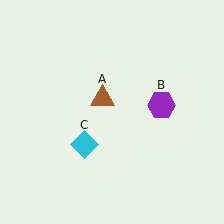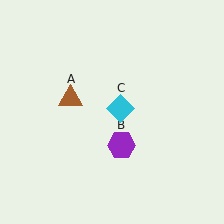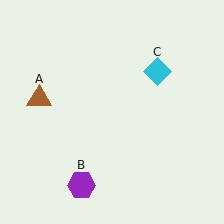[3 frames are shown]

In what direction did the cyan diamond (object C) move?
The cyan diamond (object C) moved up and to the right.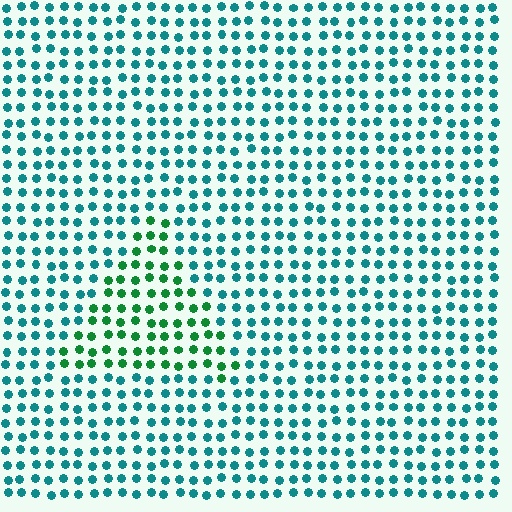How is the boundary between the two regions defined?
The boundary is defined purely by a slight shift in hue (about 42 degrees). Spacing, size, and orientation are identical on both sides.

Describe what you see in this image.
The image is filled with small teal elements in a uniform arrangement. A triangle-shaped region is visible where the elements are tinted to a slightly different hue, forming a subtle color boundary.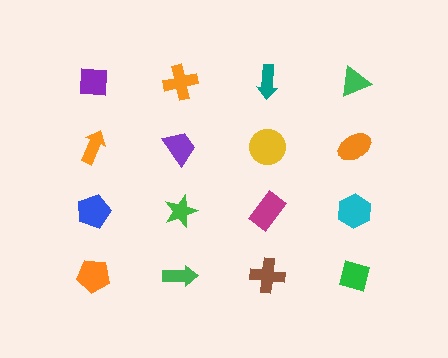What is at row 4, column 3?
A brown cross.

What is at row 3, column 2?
A green star.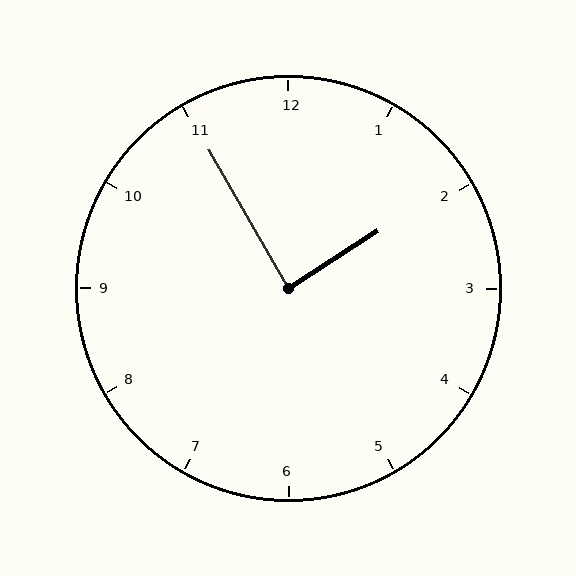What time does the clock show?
1:55.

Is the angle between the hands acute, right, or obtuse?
It is right.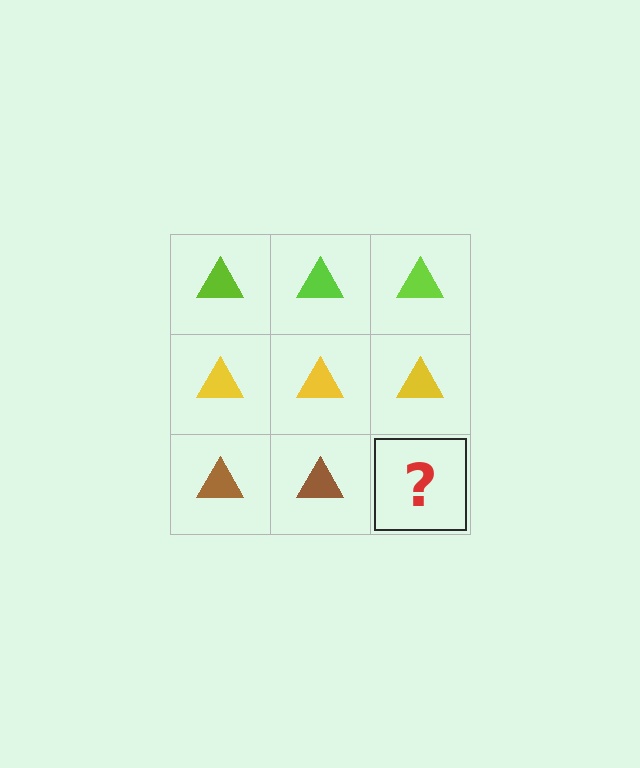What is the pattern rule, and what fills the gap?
The rule is that each row has a consistent color. The gap should be filled with a brown triangle.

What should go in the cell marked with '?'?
The missing cell should contain a brown triangle.